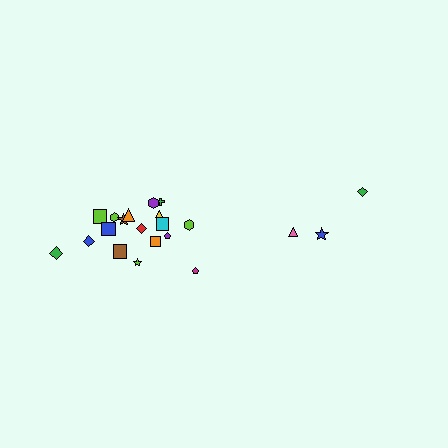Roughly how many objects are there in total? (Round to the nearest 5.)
Roughly 20 objects in total.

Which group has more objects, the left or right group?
The left group.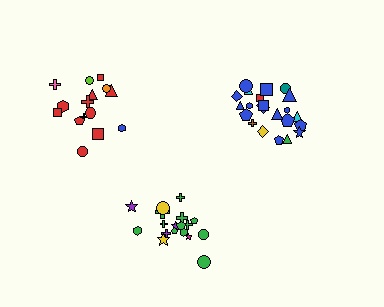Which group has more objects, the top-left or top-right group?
The top-right group.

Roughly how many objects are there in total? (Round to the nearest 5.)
Roughly 60 objects in total.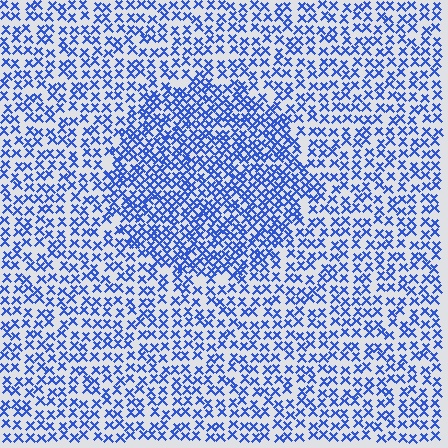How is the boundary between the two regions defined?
The boundary is defined by a change in element density (approximately 1.7x ratio). All elements are the same color, size, and shape.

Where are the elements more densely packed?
The elements are more densely packed inside the circle boundary.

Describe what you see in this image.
The image contains small blue elements arranged at two different densities. A circle-shaped region is visible where the elements are more densely packed than the surrounding area.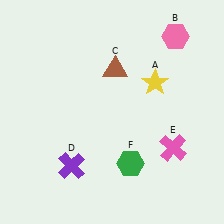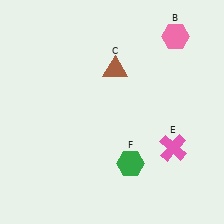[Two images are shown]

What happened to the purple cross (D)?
The purple cross (D) was removed in Image 2. It was in the bottom-left area of Image 1.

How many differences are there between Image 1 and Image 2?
There are 2 differences between the two images.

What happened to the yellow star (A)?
The yellow star (A) was removed in Image 2. It was in the top-right area of Image 1.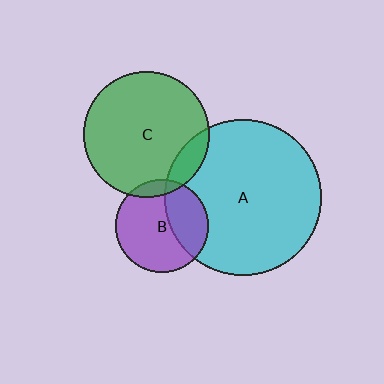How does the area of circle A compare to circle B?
Approximately 2.8 times.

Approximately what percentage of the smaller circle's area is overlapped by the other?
Approximately 10%.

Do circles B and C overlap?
Yes.